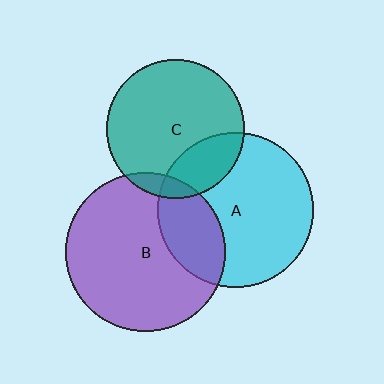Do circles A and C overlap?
Yes.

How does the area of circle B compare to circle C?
Approximately 1.3 times.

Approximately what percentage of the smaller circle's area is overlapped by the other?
Approximately 25%.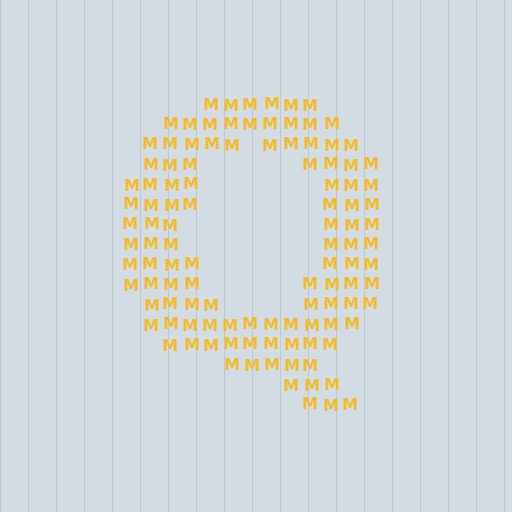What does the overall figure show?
The overall figure shows the letter Q.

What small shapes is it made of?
It is made of small letter M's.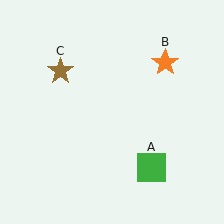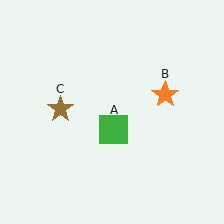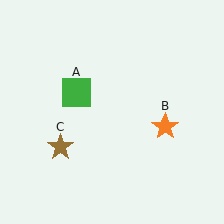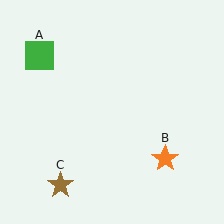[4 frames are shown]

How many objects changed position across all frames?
3 objects changed position: green square (object A), orange star (object B), brown star (object C).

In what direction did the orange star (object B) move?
The orange star (object B) moved down.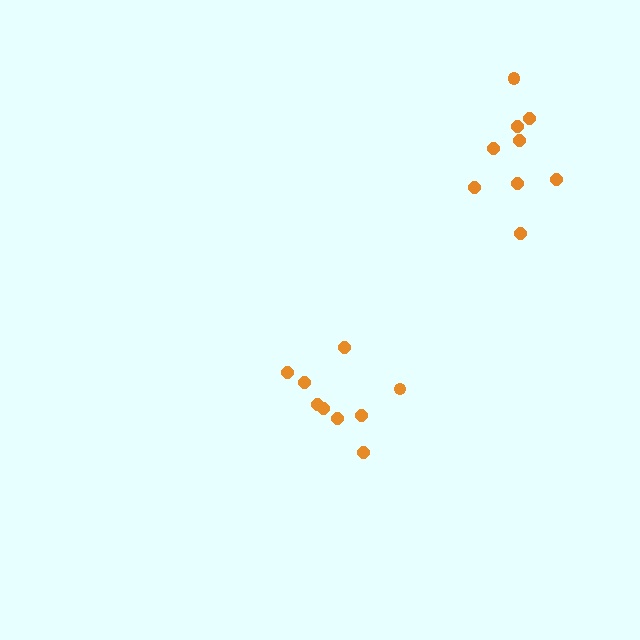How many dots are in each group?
Group 1: 9 dots, Group 2: 9 dots (18 total).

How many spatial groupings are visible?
There are 2 spatial groupings.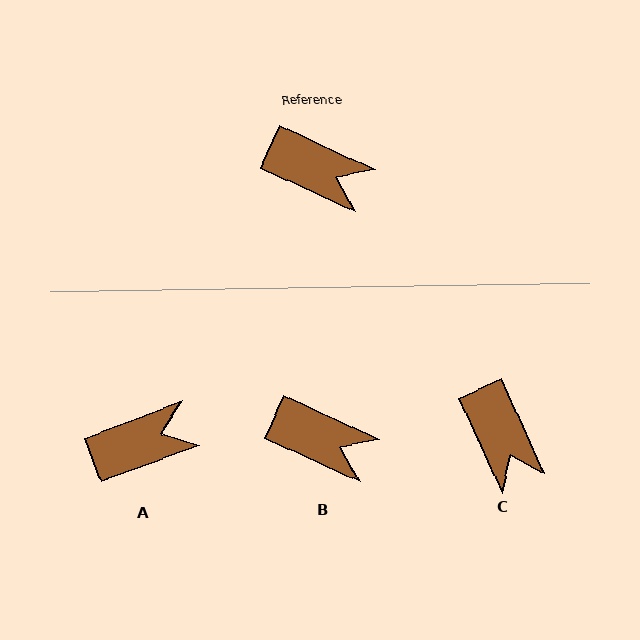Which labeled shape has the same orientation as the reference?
B.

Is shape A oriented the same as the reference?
No, it is off by about 45 degrees.